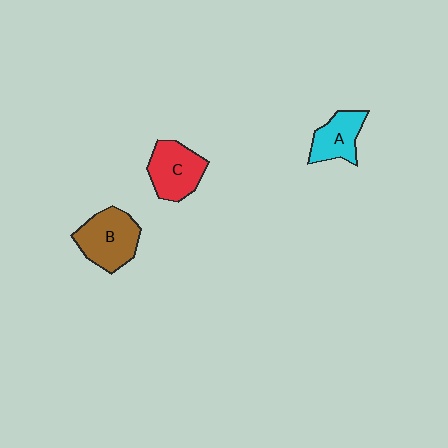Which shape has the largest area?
Shape B (brown).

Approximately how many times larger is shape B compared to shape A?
Approximately 1.4 times.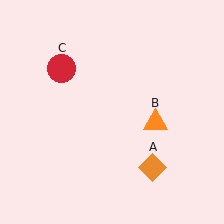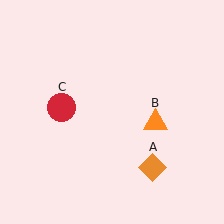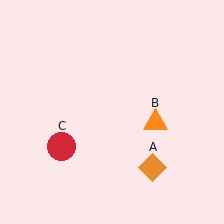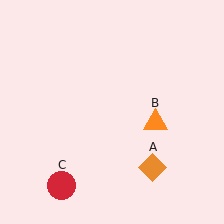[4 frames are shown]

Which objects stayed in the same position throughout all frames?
Orange diamond (object A) and orange triangle (object B) remained stationary.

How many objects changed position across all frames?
1 object changed position: red circle (object C).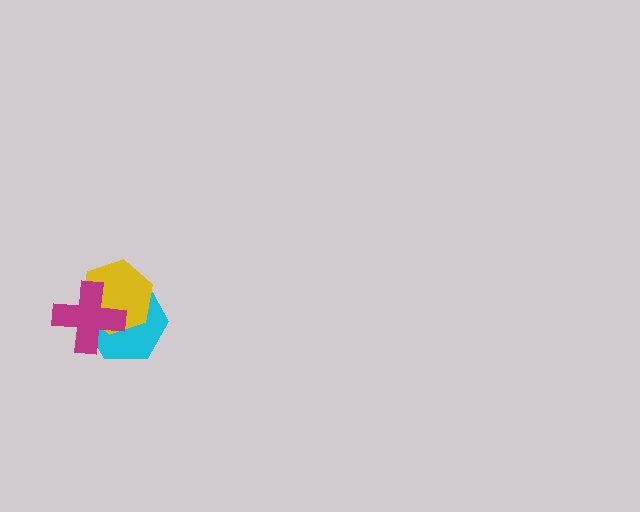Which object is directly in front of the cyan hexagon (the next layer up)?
The yellow hexagon is directly in front of the cyan hexagon.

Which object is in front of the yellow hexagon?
The magenta cross is in front of the yellow hexagon.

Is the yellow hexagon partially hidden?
Yes, it is partially covered by another shape.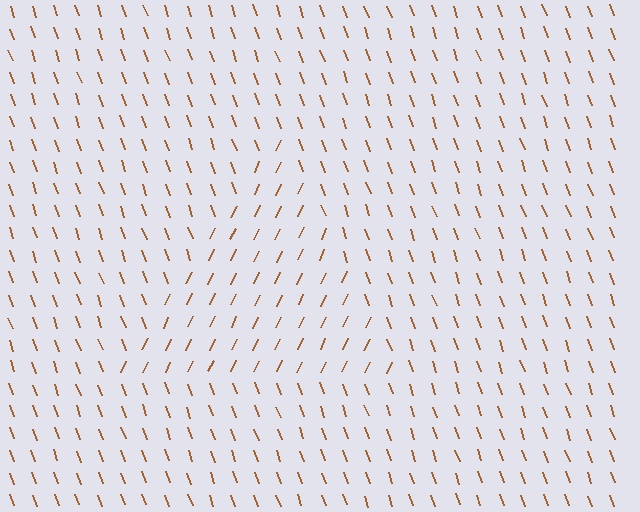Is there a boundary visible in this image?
Yes, there is a texture boundary formed by a change in line orientation.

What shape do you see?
I see a triangle.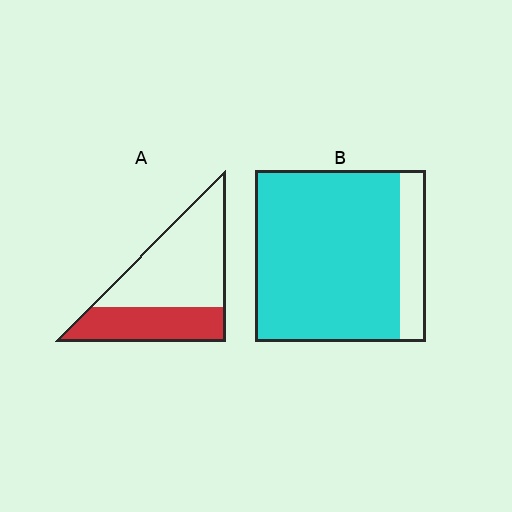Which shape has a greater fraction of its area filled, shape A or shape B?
Shape B.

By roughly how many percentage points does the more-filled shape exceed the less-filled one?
By roughly 50 percentage points (B over A).